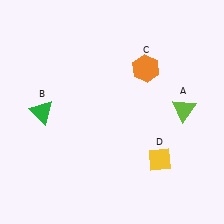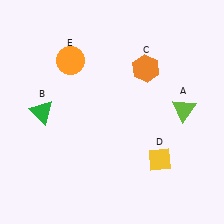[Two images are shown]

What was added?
An orange circle (E) was added in Image 2.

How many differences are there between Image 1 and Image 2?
There is 1 difference between the two images.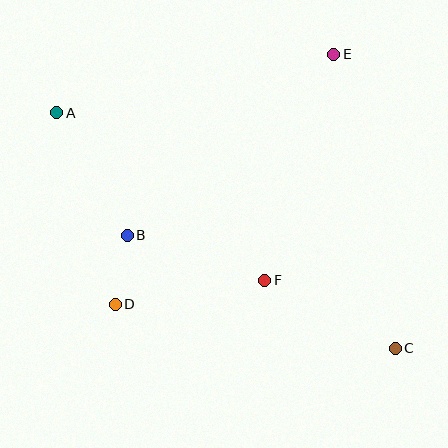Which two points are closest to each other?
Points B and D are closest to each other.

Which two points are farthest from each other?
Points A and C are farthest from each other.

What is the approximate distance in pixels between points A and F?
The distance between A and F is approximately 267 pixels.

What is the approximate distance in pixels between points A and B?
The distance between A and B is approximately 141 pixels.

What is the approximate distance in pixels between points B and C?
The distance between B and C is approximately 291 pixels.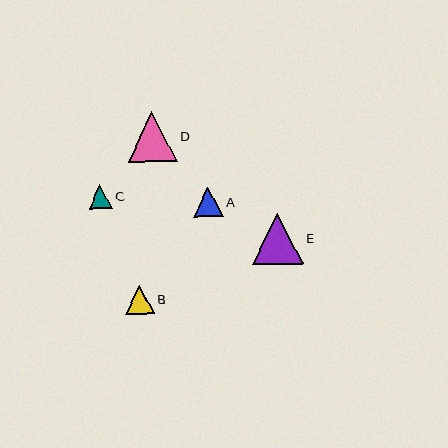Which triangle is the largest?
Triangle E is the largest with a size of approximately 51 pixels.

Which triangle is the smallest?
Triangle C is the smallest with a size of approximately 24 pixels.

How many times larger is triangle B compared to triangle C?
Triangle B is approximately 1.2 times the size of triangle C.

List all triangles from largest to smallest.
From largest to smallest: E, D, A, B, C.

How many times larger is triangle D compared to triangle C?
Triangle D is approximately 2.1 times the size of triangle C.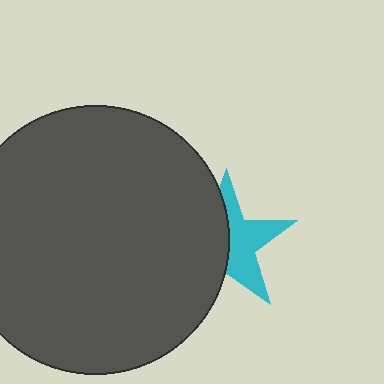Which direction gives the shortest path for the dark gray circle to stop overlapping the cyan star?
Moving left gives the shortest separation.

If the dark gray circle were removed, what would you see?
You would see the complete cyan star.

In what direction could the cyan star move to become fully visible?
The cyan star could move right. That would shift it out from behind the dark gray circle entirely.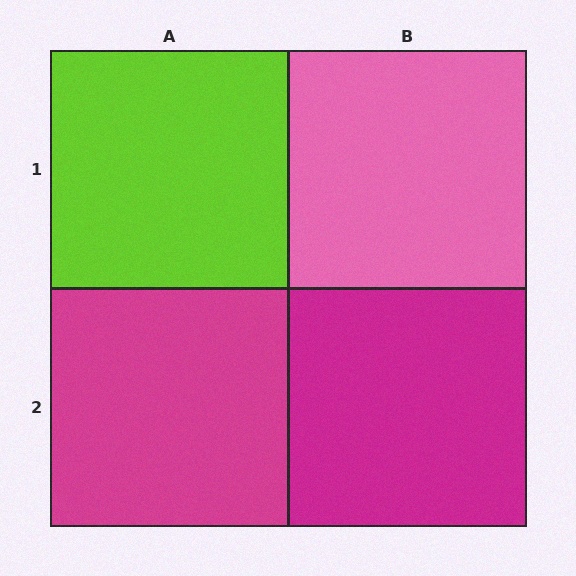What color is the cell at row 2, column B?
Magenta.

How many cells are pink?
1 cell is pink.